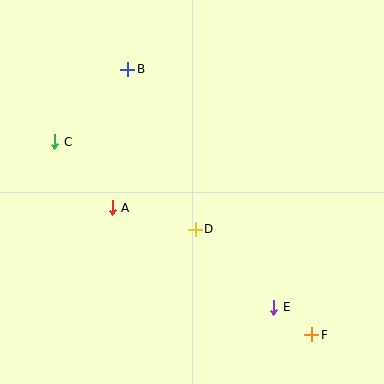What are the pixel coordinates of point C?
Point C is at (55, 142).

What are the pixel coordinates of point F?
Point F is at (312, 335).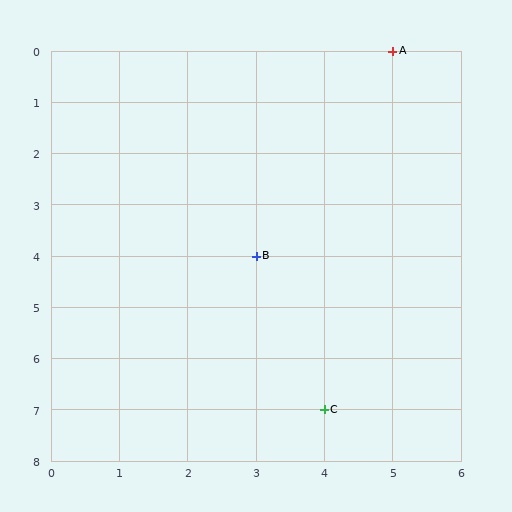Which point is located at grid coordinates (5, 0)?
Point A is at (5, 0).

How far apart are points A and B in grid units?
Points A and B are 2 columns and 4 rows apart (about 4.5 grid units diagonally).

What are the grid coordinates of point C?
Point C is at grid coordinates (4, 7).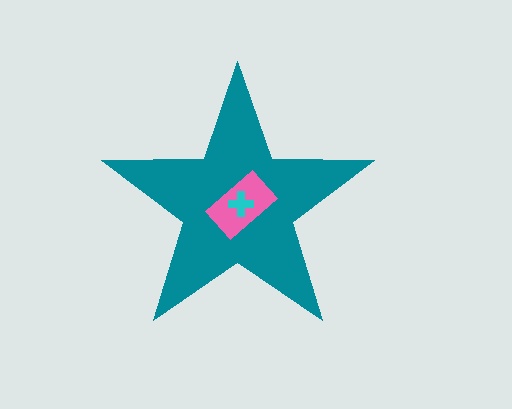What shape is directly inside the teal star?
The pink rectangle.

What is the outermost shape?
The teal star.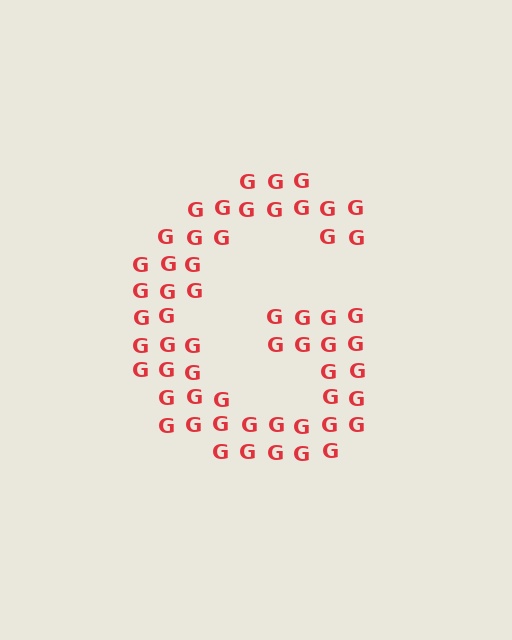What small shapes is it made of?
It is made of small letter G's.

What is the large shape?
The large shape is the letter G.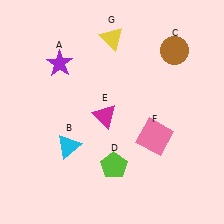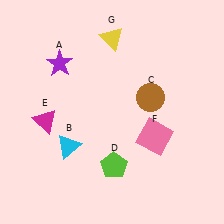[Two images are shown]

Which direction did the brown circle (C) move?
The brown circle (C) moved down.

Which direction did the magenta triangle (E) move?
The magenta triangle (E) moved left.